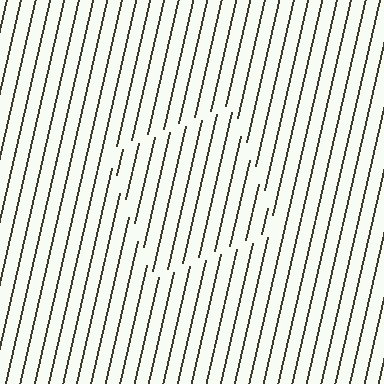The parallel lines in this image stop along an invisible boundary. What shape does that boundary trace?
An illusory square. The interior of the shape contains the same grating, shifted by half a period — the contour is defined by the phase discontinuity where line-ends from the inner and outer gratings abut.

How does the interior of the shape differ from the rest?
The interior of the shape contains the same grating, shifted by half a period — the contour is defined by the phase discontinuity where line-ends from the inner and outer gratings abut.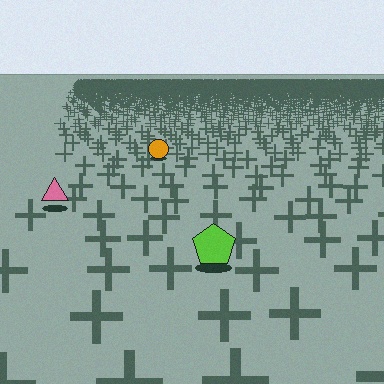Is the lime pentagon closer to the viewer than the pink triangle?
Yes. The lime pentagon is closer — you can tell from the texture gradient: the ground texture is coarser near it.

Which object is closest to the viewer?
The lime pentagon is closest. The texture marks near it are larger and more spread out.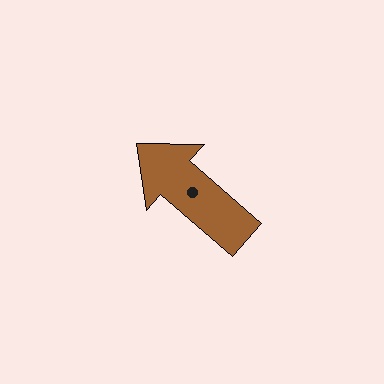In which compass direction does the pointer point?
Northwest.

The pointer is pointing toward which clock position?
Roughly 10 o'clock.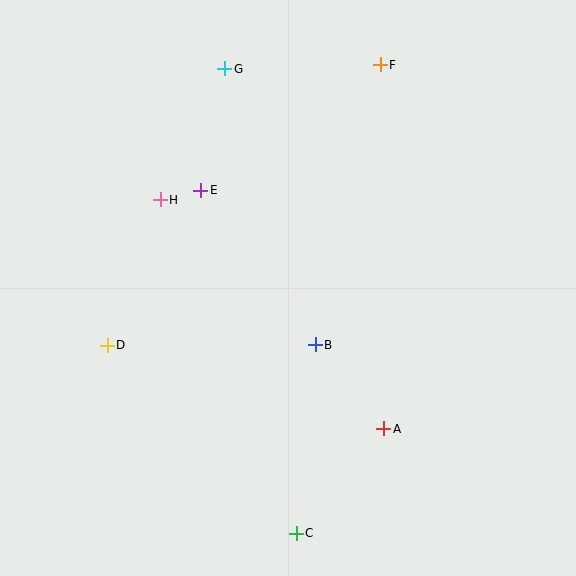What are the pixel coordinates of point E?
Point E is at (201, 190).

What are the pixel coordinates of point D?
Point D is at (107, 345).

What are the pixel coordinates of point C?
Point C is at (296, 533).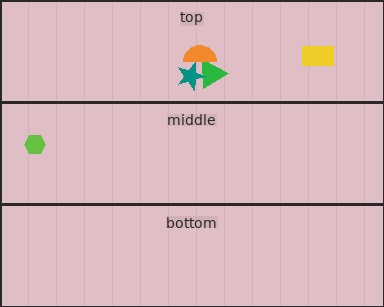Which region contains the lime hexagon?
The middle region.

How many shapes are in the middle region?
1.